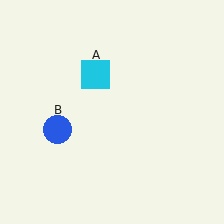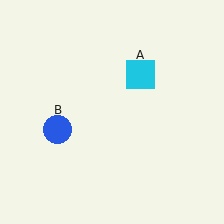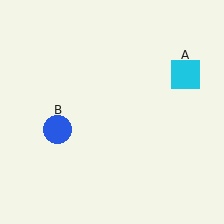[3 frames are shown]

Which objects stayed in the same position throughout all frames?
Blue circle (object B) remained stationary.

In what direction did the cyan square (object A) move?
The cyan square (object A) moved right.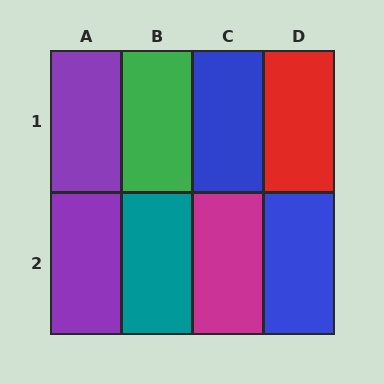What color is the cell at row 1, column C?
Blue.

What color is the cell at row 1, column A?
Purple.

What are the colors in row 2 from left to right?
Purple, teal, magenta, blue.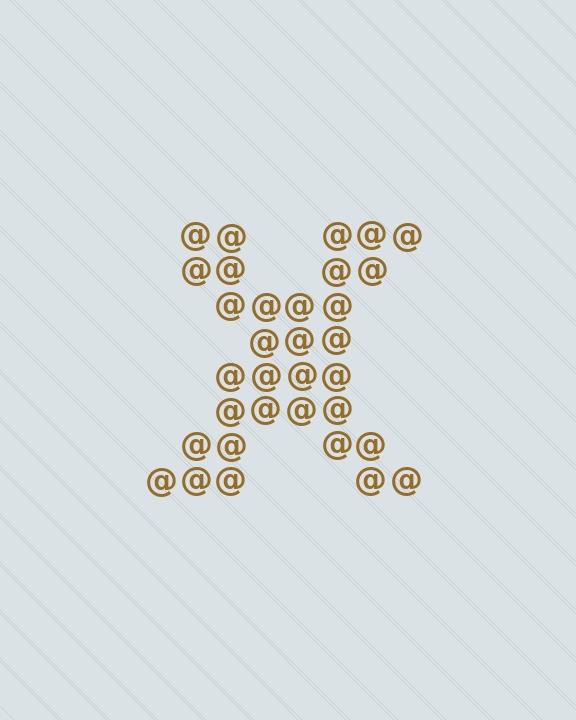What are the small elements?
The small elements are at signs.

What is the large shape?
The large shape is the letter X.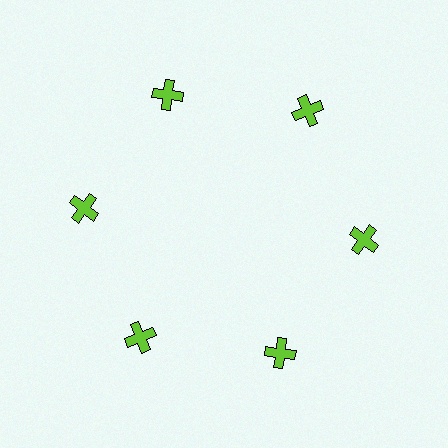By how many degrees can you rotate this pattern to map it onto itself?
The pattern maps onto itself every 60 degrees of rotation.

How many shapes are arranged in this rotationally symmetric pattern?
There are 6 shapes, arranged in 6 groups of 1.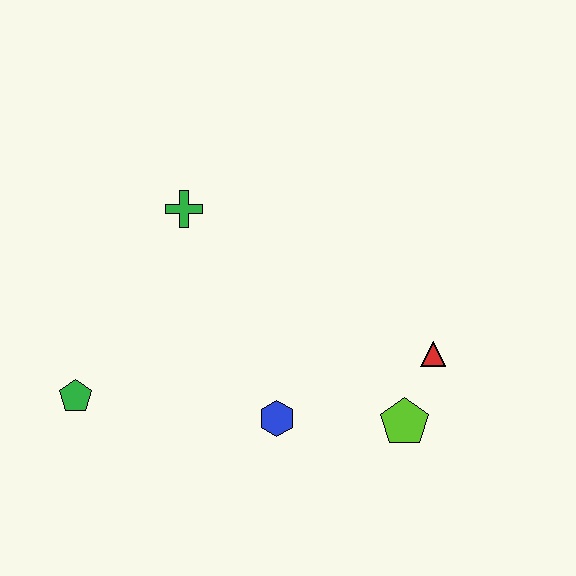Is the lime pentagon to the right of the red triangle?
No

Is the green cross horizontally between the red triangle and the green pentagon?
Yes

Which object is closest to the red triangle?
The lime pentagon is closest to the red triangle.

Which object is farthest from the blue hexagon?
The green cross is farthest from the blue hexagon.